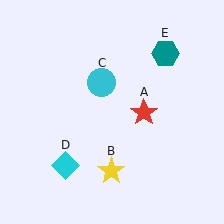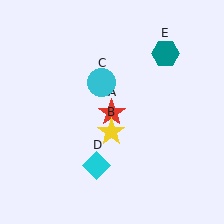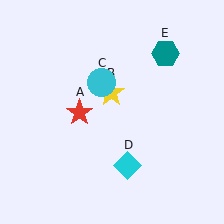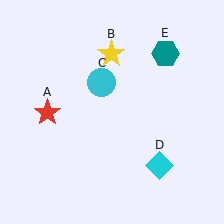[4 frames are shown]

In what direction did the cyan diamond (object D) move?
The cyan diamond (object D) moved right.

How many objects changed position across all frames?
3 objects changed position: red star (object A), yellow star (object B), cyan diamond (object D).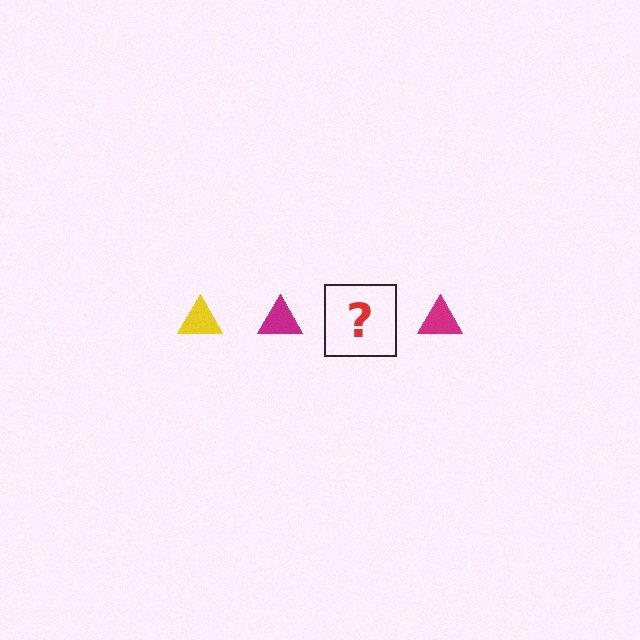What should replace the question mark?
The question mark should be replaced with a yellow triangle.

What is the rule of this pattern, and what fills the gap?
The rule is that the pattern cycles through yellow, magenta triangles. The gap should be filled with a yellow triangle.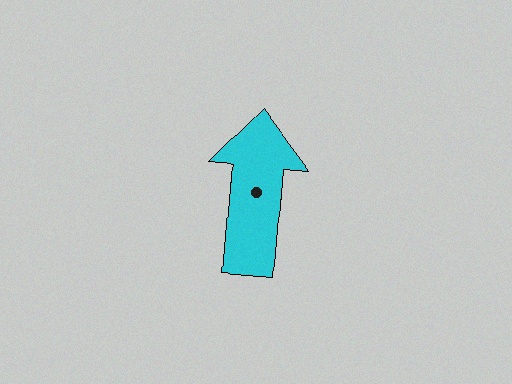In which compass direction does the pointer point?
North.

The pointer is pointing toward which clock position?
Roughly 12 o'clock.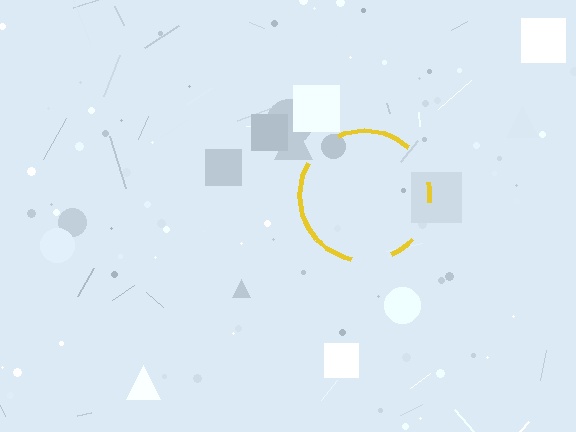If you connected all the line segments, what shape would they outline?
They would outline a circle.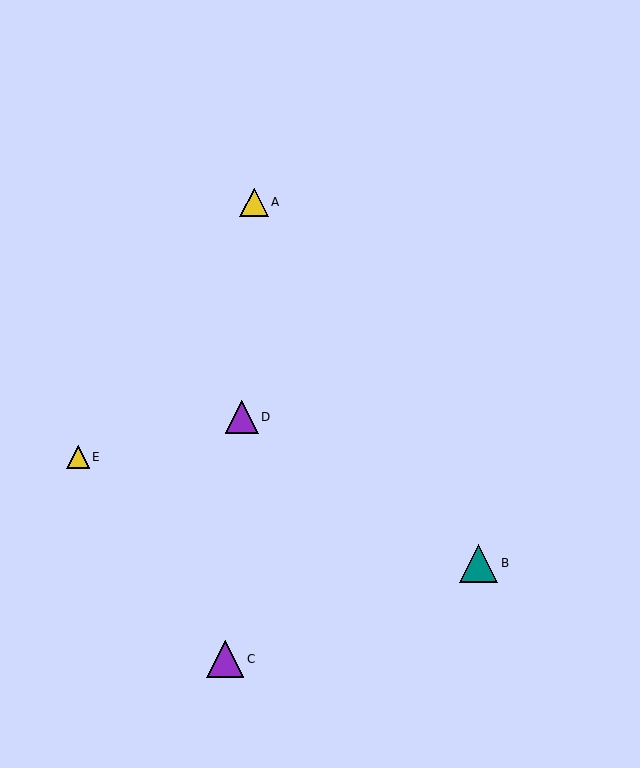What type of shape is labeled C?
Shape C is a purple triangle.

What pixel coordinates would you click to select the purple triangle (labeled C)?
Click at (225, 659) to select the purple triangle C.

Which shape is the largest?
The teal triangle (labeled B) is the largest.